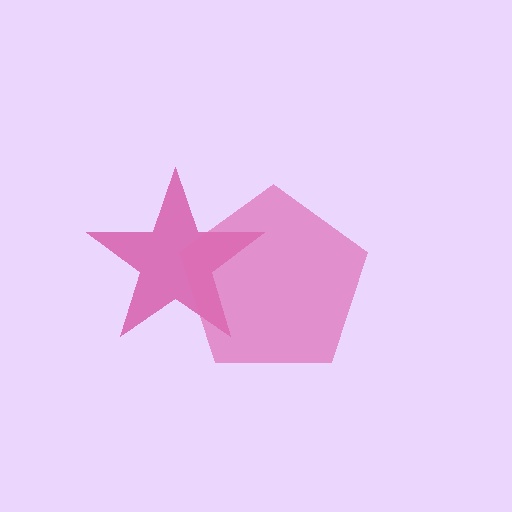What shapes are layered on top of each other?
The layered shapes are: a magenta star, a pink pentagon.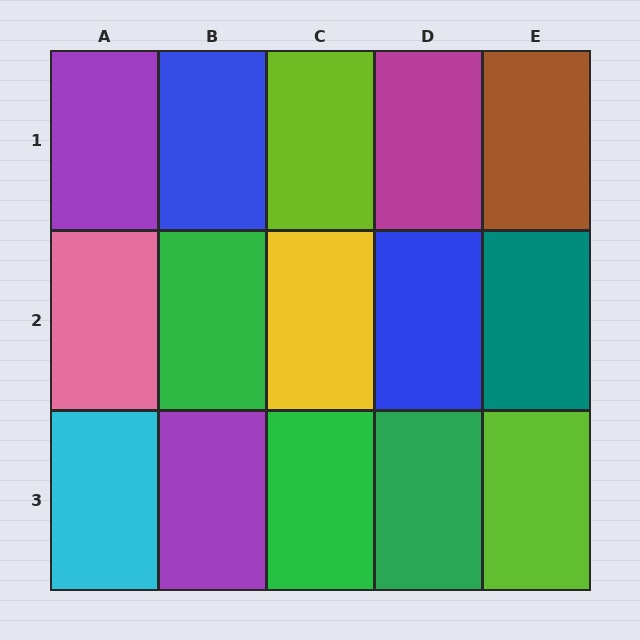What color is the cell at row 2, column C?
Yellow.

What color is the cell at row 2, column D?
Blue.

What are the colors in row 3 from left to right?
Cyan, purple, green, green, lime.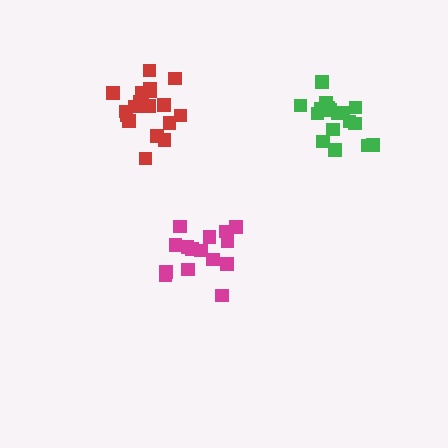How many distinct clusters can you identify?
There are 3 distinct clusters.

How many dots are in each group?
Group 1: 15 dots, Group 2: 19 dots, Group 3: 17 dots (51 total).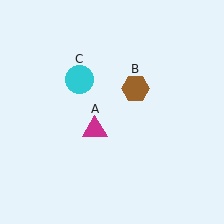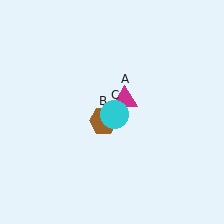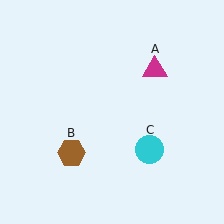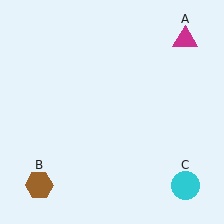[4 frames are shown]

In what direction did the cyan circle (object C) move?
The cyan circle (object C) moved down and to the right.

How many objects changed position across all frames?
3 objects changed position: magenta triangle (object A), brown hexagon (object B), cyan circle (object C).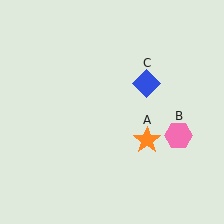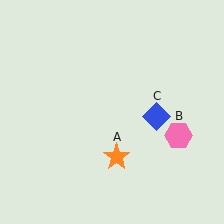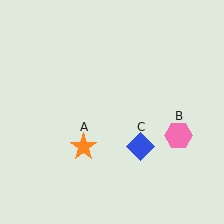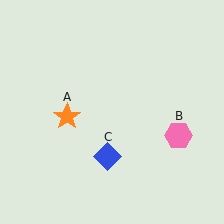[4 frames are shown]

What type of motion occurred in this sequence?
The orange star (object A), blue diamond (object C) rotated clockwise around the center of the scene.